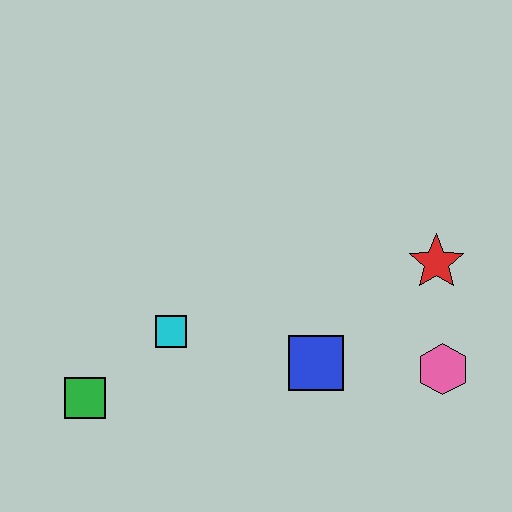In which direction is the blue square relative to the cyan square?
The blue square is to the right of the cyan square.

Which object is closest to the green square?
The cyan square is closest to the green square.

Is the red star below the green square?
No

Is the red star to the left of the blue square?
No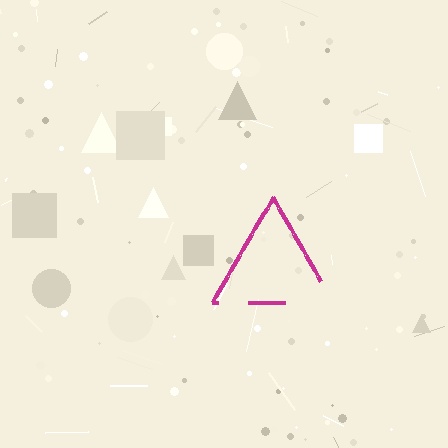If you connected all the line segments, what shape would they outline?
They would outline a triangle.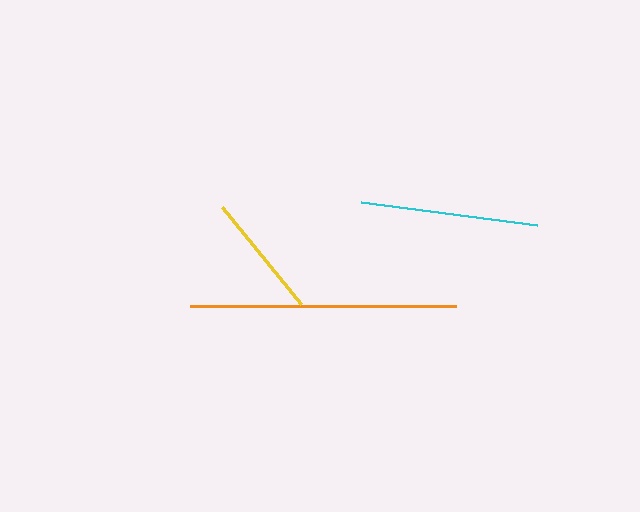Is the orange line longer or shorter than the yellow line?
The orange line is longer than the yellow line.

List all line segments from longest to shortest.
From longest to shortest: orange, cyan, yellow.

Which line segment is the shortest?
The yellow line is the shortest at approximately 125 pixels.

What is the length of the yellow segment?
The yellow segment is approximately 125 pixels long.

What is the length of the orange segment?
The orange segment is approximately 265 pixels long.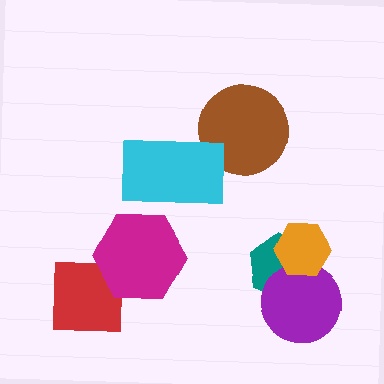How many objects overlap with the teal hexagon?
2 objects overlap with the teal hexagon.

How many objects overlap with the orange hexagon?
2 objects overlap with the orange hexagon.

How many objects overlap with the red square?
1 object overlaps with the red square.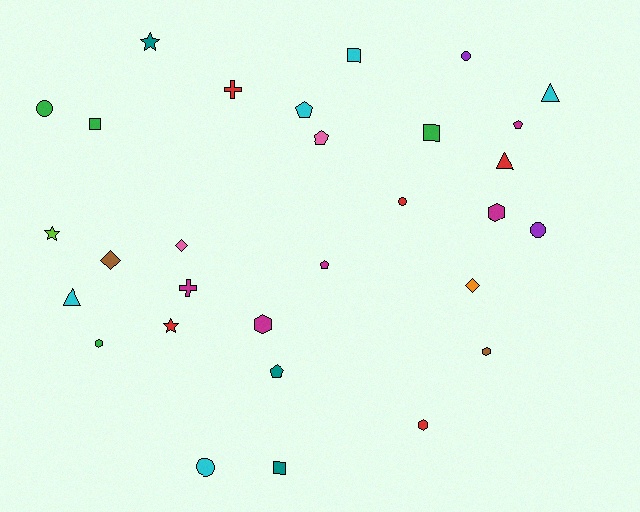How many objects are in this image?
There are 30 objects.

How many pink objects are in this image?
There are 2 pink objects.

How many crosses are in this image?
There are 2 crosses.